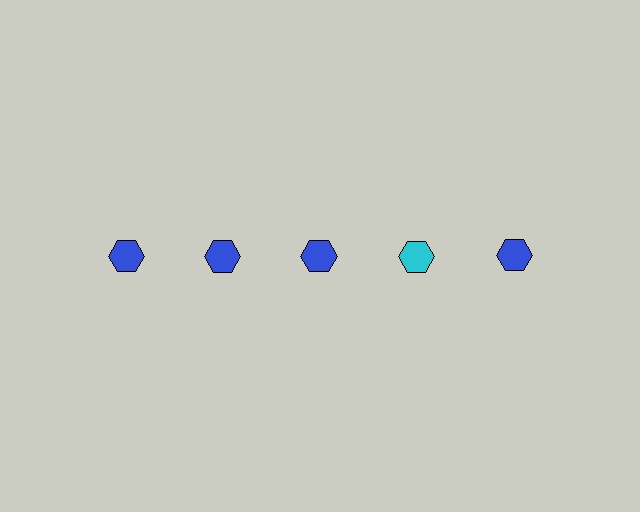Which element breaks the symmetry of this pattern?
The cyan hexagon in the top row, second from right column breaks the symmetry. All other shapes are blue hexagons.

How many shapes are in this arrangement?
There are 5 shapes arranged in a grid pattern.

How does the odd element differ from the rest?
It has a different color: cyan instead of blue.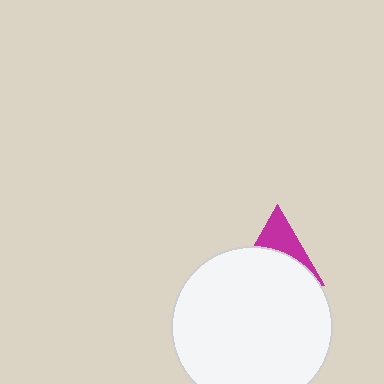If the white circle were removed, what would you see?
You would see the complete magenta triangle.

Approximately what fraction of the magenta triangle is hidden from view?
Roughly 61% of the magenta triangle is hidden behind the white circle.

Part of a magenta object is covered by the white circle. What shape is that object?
It is a triangle.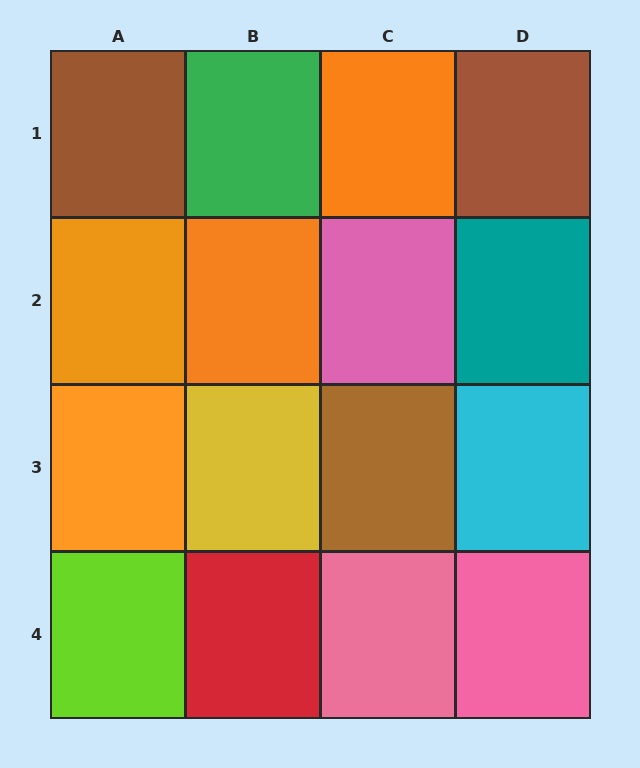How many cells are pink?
3 cells are pink.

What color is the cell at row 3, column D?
Cyan.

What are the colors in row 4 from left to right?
Lime, red, pink, pink.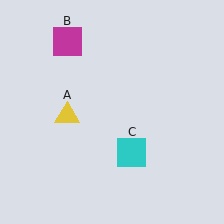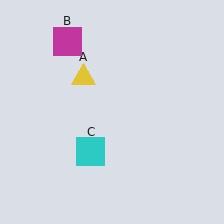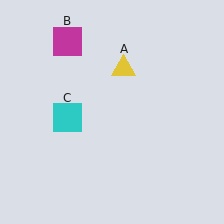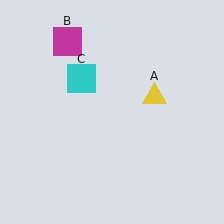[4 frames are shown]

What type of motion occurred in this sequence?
The yellow triangle (object A), cyan square (object C) rotated clockwise around the center of the scene.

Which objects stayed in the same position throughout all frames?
Magenta square (object B) remained stationary.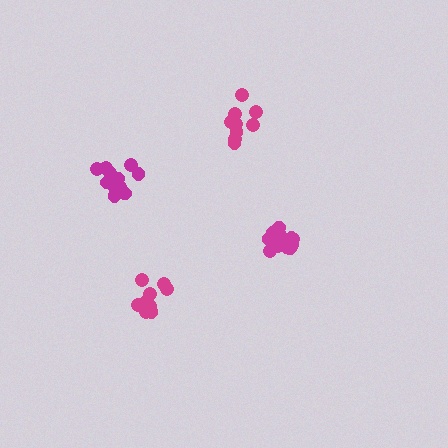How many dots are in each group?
Group 1: 14 dots, Group 2: 12 dots, Group 3: 9 dots, Group 4: 9 dots (44 total).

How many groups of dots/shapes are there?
There are 4 groups.